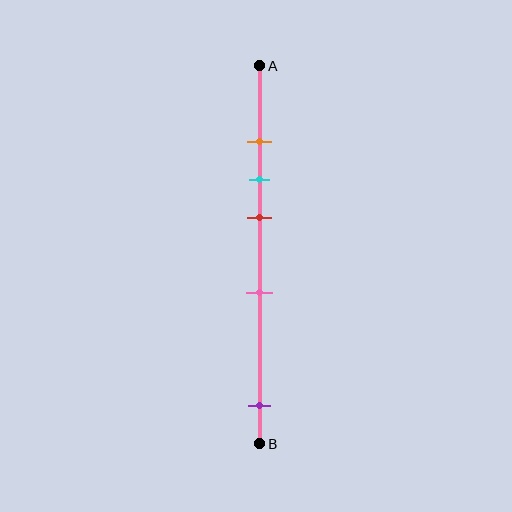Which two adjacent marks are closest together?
The orange and cyan marks are the closest adjacent pair.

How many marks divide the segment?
There are 5 marks dividing the segment.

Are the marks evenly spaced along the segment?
No, the marks are not evenly spaced.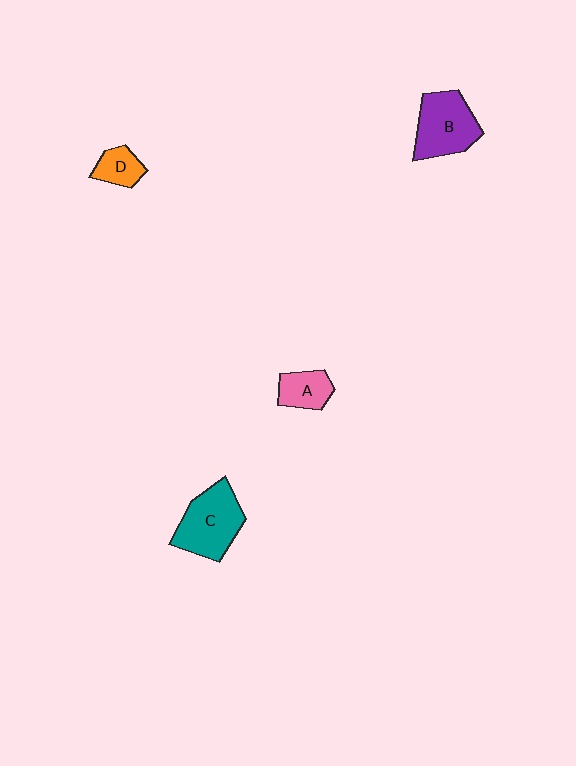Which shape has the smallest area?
Shape D (orange).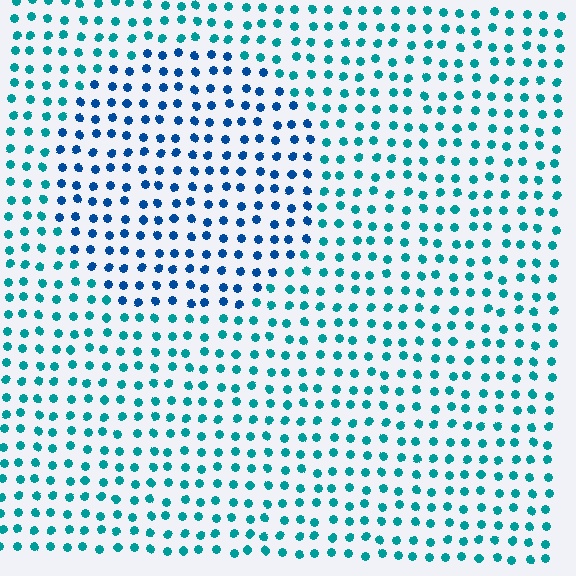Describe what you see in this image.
The image is filled with small teal elements in a uniform arrangement. A circle-shaped region is visible where the elements are tinted to a slightly different hue, forming a subtle color boundary.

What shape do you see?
I see a circle.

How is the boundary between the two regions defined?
The boundary is defined purely by a slight shift in hue (about 33 degrees). Spacing, size, and orientation are identical on both sides.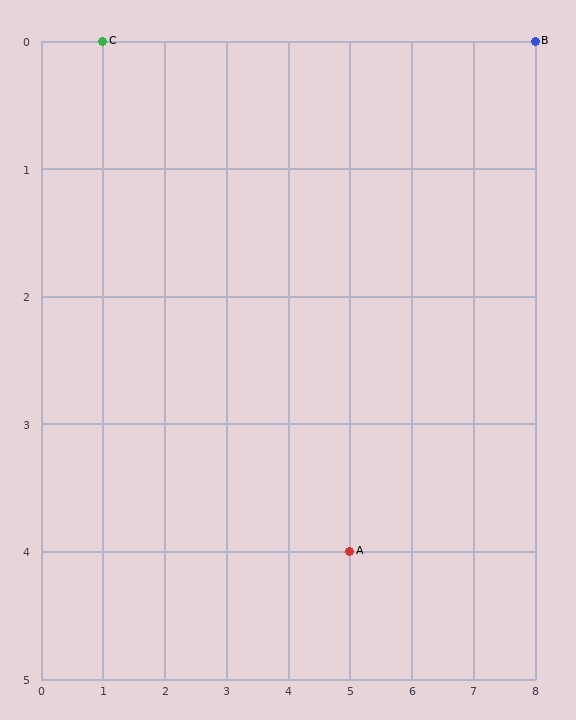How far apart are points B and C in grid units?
Points B and C are 7 columns apart.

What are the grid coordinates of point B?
Point B is at grid coordinates (8, 0).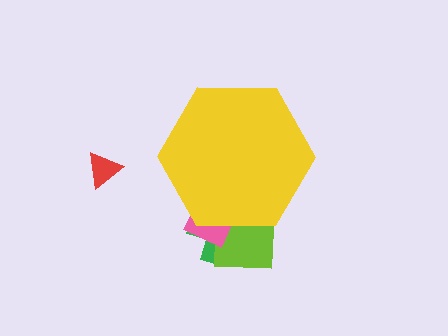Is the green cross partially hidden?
Yes, the green cross is partially hidden behind the yellow hexagon.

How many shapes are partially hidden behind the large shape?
3 shapes are partially hidden.